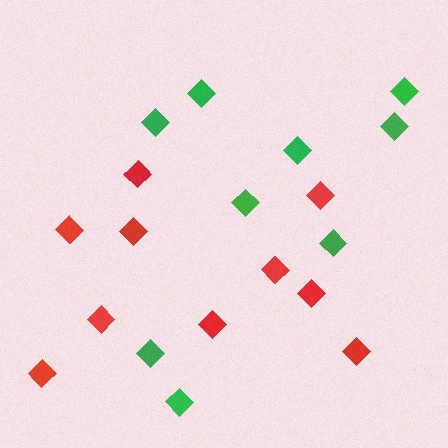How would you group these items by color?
There are 2 groups: one group of red diamonds (10) and one group of green diamonds (9).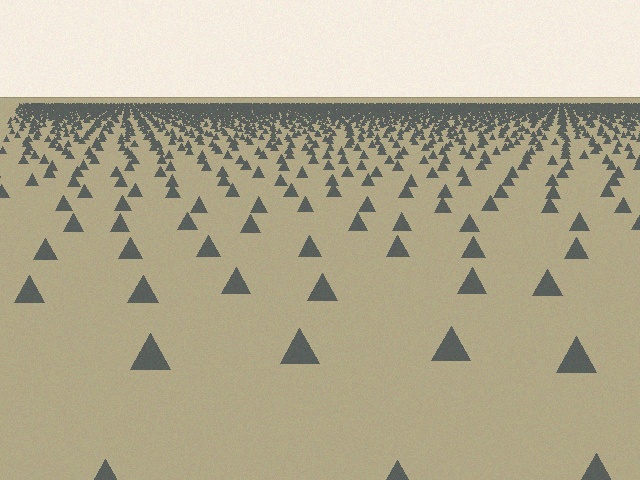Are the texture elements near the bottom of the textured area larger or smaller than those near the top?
Larger. Near the bottom, elements are closer to the viewer and appear at a bigger on-screen size.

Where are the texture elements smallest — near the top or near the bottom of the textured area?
Near the top.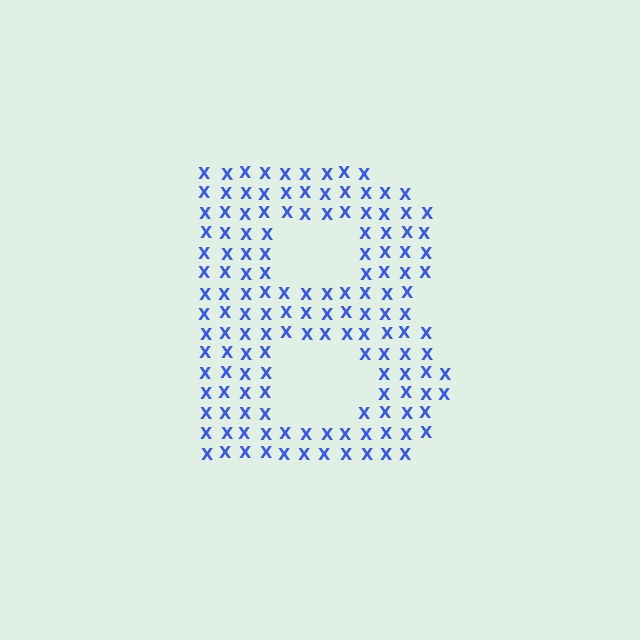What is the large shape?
The large shape is the letter B.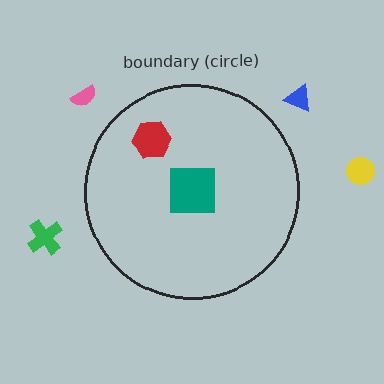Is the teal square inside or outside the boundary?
Inside.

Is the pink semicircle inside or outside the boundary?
Outside.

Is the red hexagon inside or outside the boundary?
Inside.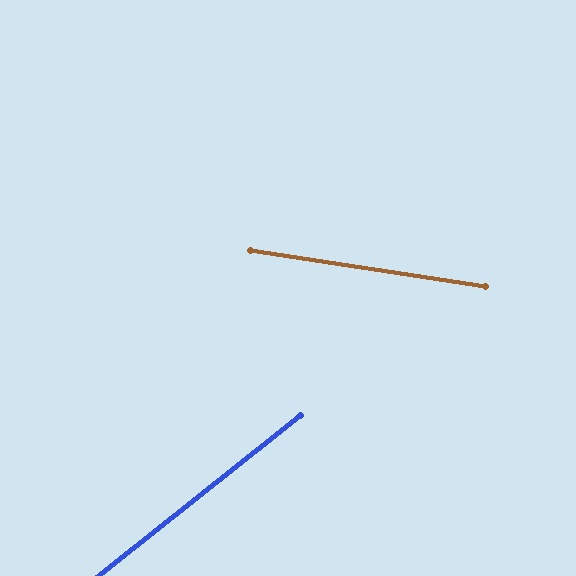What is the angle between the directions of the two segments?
Approximately 47 degrees.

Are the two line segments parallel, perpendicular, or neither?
Neither parallel nor perpendicular — they differ by about 47°.